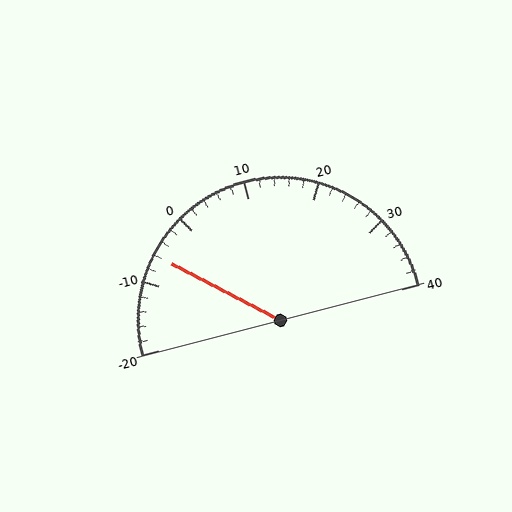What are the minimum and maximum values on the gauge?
The gauge ranges from -20 to 40.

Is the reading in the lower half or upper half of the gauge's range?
The reading is in the lower half of the range (-20 to 40).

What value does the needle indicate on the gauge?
The needle indicates approximately -6.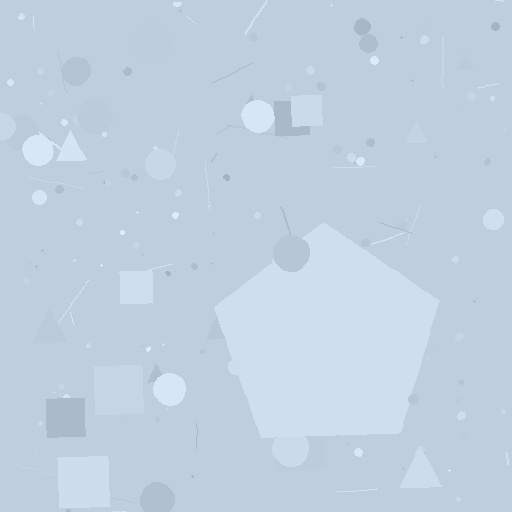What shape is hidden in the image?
A pentagon is hidden in the image.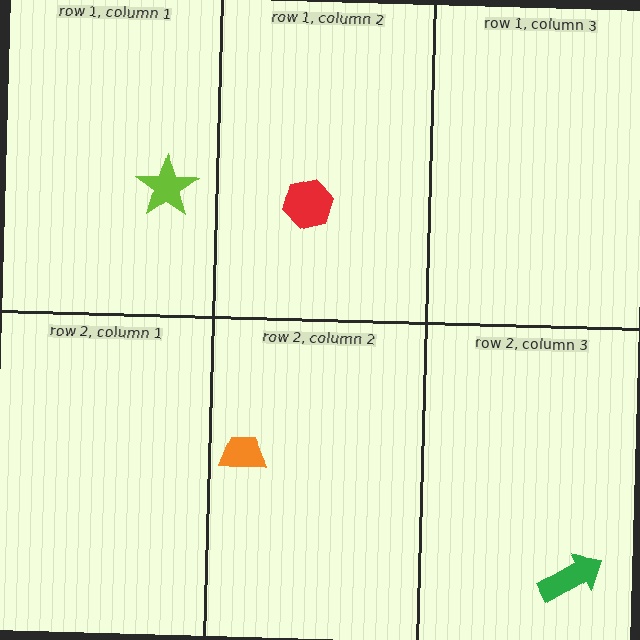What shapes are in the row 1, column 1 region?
The lime star.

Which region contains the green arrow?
The row 2, column 3 region.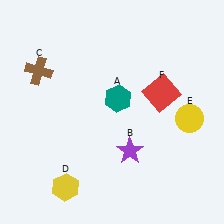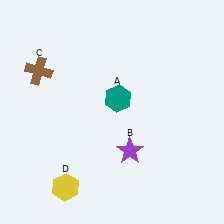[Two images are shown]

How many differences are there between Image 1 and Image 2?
There are 2 differences between the two images.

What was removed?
The yellow circle (E), the red square (F) were removed in Image 2.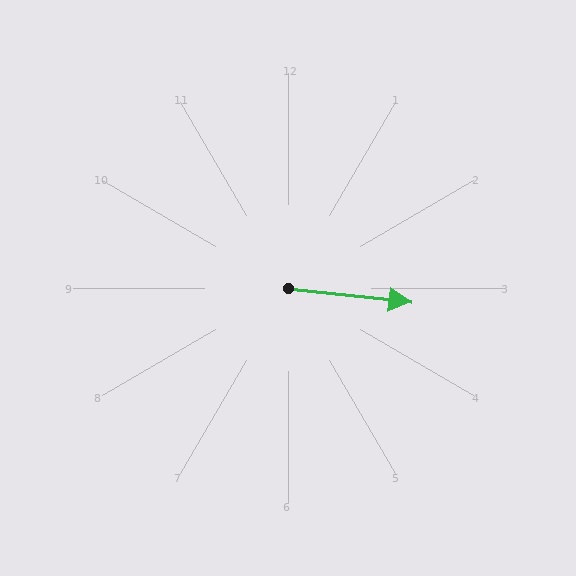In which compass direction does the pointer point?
East.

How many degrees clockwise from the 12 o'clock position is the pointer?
Approximately 96 degrees.